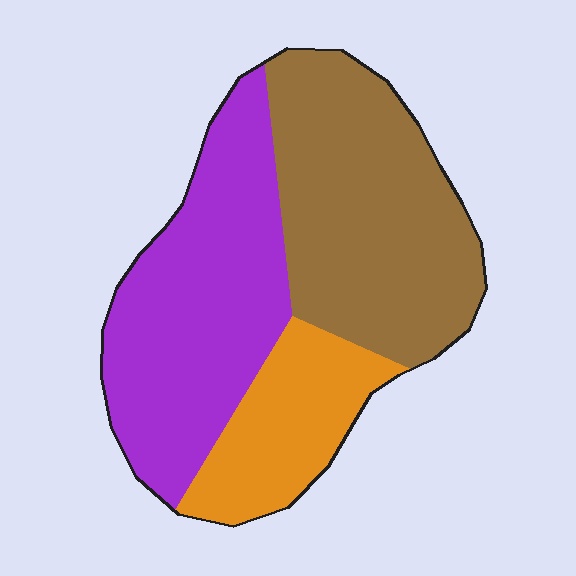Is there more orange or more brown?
Brown.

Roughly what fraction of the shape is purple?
Purple covers 40% of the shape.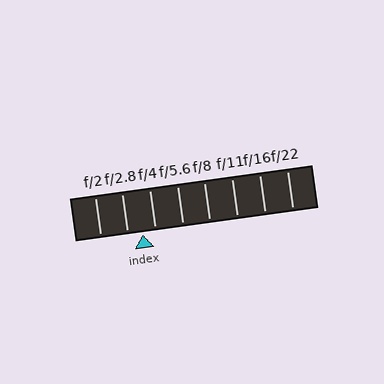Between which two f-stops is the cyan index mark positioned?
The index mark is between f/2.8 and f/4.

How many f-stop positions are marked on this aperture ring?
There are 8 f-stop positions marked.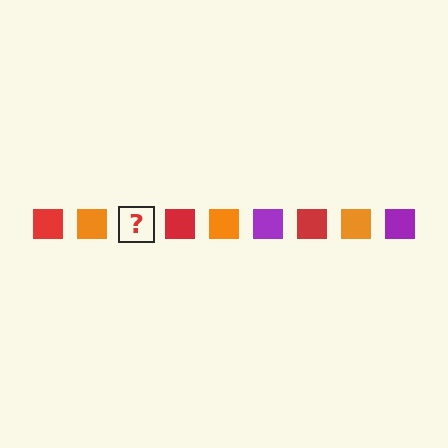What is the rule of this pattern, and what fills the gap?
The rule is that the pattern cycles through red, orange, purple squares. The gap should be filled with a purple square.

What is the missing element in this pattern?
The missing element is a purple square.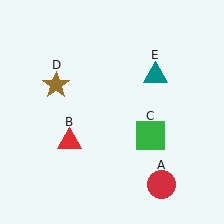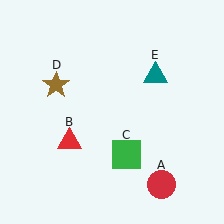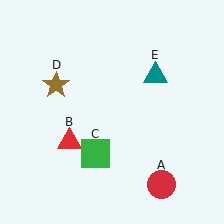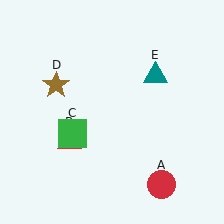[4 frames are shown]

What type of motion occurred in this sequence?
The green square (object C) rotated clockwise around the center of the scene.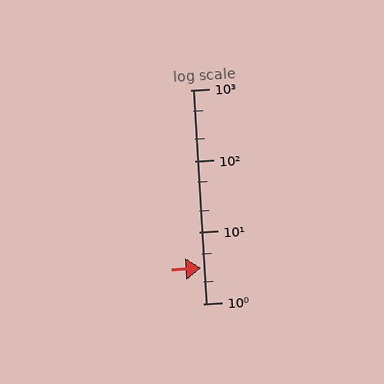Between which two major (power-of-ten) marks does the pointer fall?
The pointer is between 1 and 10.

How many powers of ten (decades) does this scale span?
The scale spans 3 decades, from 1 to 1000.